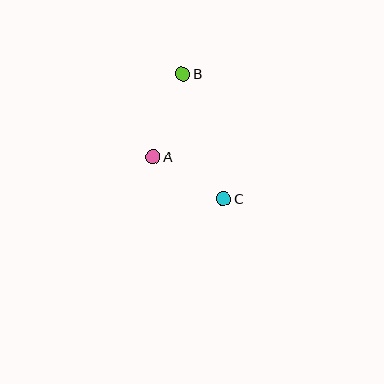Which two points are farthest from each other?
Points B and C are farthest from each other.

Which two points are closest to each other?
Points A and C are closest to each other.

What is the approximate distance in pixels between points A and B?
The distance between A and B is approximately 88 pixels.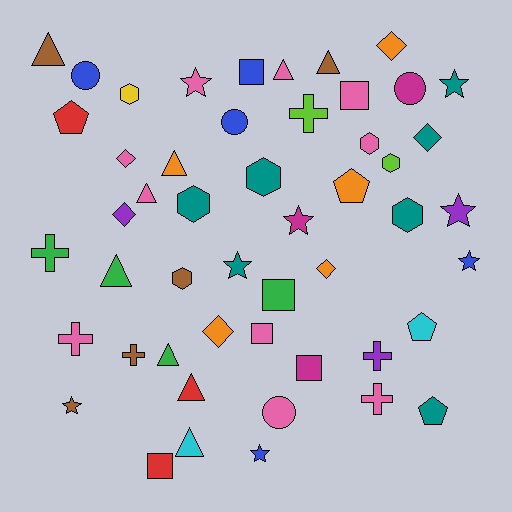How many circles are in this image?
There are 4 circles.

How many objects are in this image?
There are 50 objects.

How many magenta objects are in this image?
There are 3 magenta objects.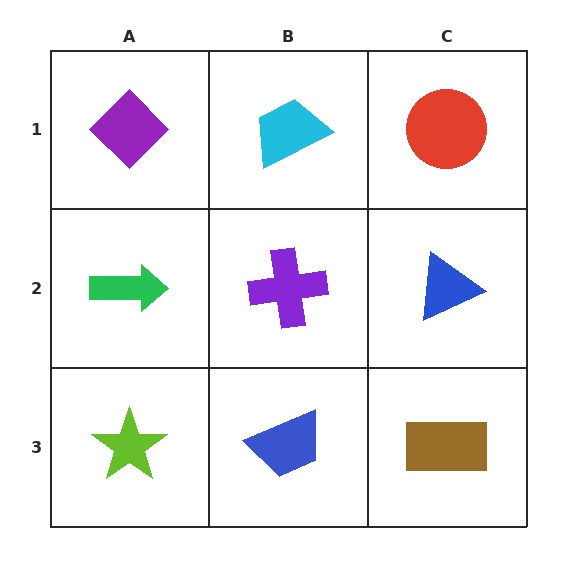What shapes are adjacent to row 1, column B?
A purple cross (row 2, column B), a purple diamond (row 1, column A), a red circle (row 1, column C).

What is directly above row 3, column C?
A blue triangle.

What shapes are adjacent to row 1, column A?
A green arrow (row 2, column A), a cyan trapezoid (row 1, column B).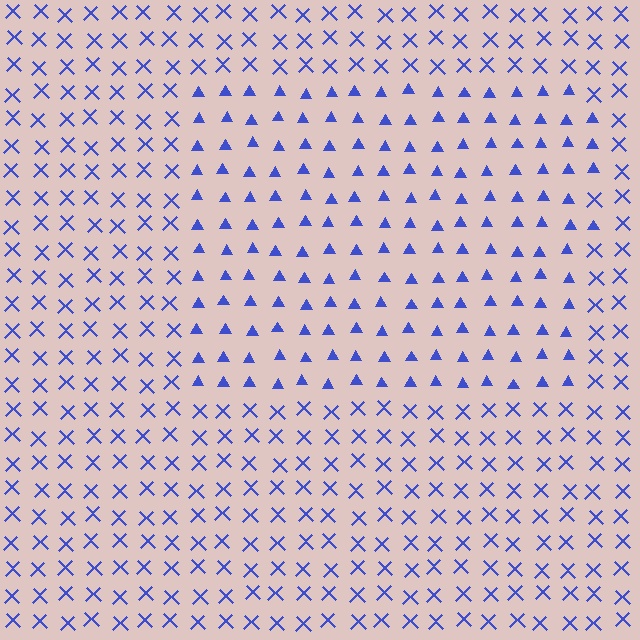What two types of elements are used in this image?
The image uses triangles inside the rectangle region and X marks outside it.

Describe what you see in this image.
The image is filled with small blue elements arranged in a uniform grid. A rectangle-shaped region contains triangles, while the surrounding area contains X marks. The boundary is defined purely by the change in element shape.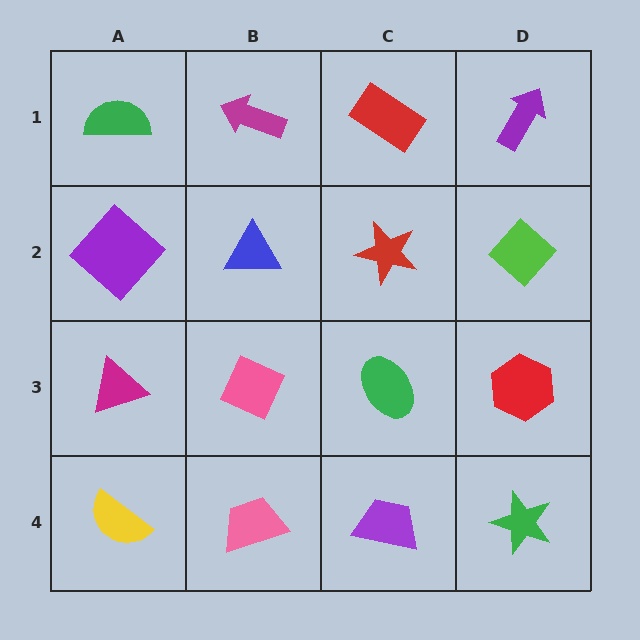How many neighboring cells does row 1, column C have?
3.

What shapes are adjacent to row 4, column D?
A red hexagon (row 3, column D), a purple trapezoid (row 4, column C).